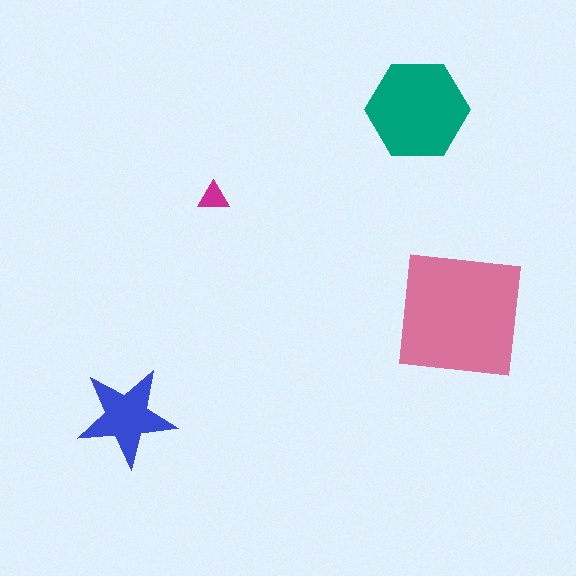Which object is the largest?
The pink square.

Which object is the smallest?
The magenta triangle.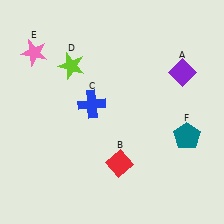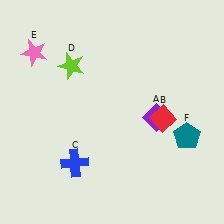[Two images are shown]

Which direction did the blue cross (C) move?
The blue cross (C) moved down.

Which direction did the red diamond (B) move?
The red diamond (B) moved up.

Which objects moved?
The objects that moved are: the purple diamond (A), the red diamond (B), the blue cross (C).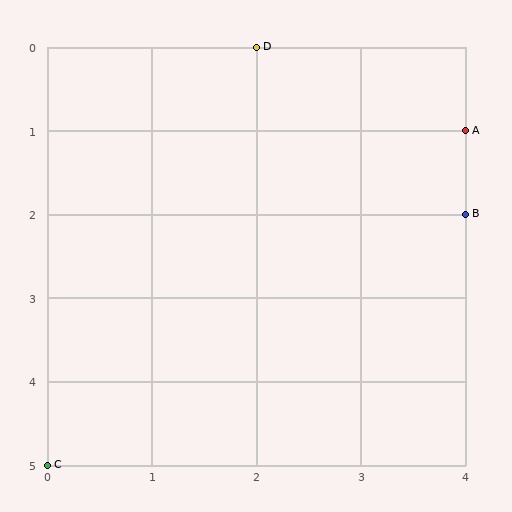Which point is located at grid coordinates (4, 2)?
Point B is at (4, 2).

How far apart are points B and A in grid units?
Points B and A are 1 row apart.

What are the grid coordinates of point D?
Point D is at grid coordinates (2, 0).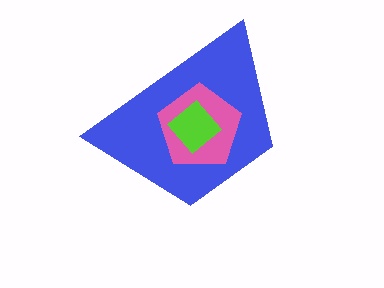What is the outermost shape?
The blue trapezoid.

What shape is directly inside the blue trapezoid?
The pink pentagon.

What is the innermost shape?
The lime diamond.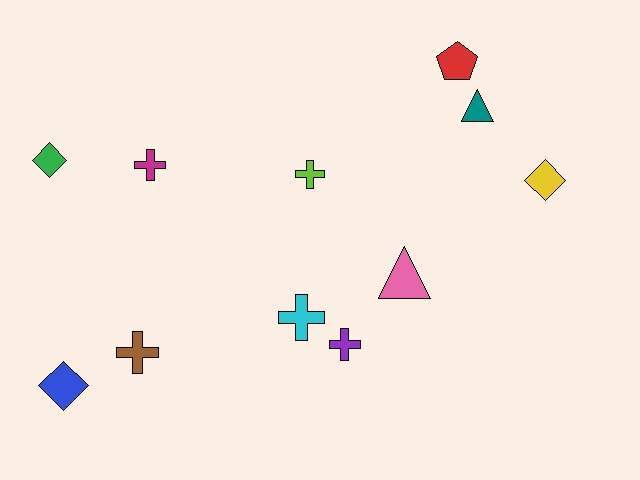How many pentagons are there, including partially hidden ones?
There is 1 pentagon.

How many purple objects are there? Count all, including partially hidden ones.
There is 1 purple object.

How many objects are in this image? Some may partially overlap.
There are 11 objects.